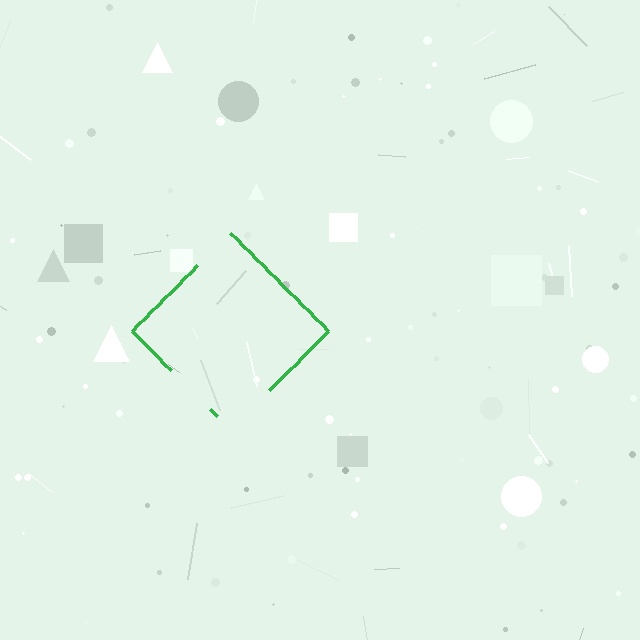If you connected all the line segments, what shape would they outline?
They would outline a diamond.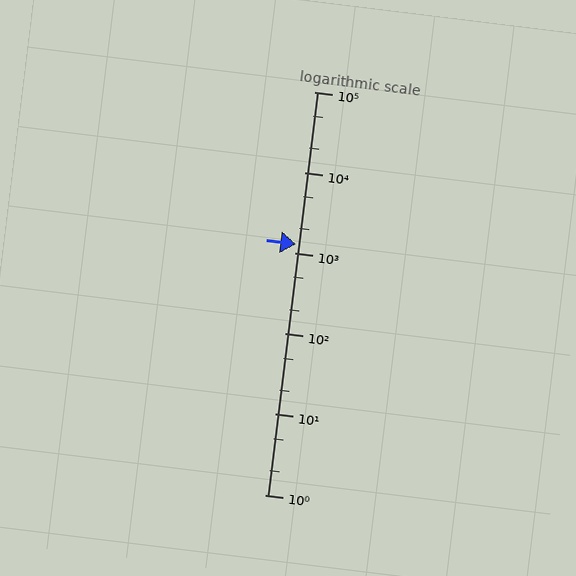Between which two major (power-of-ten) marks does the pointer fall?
The pointer is between 1000 and 10000.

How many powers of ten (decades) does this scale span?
The scale spans 5 decades, from 1 to 100000.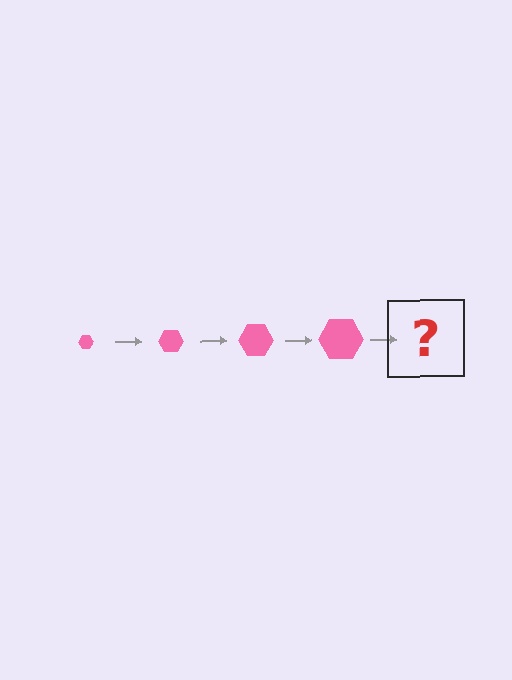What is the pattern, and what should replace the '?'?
The pattern is that the hexagon gets progressively larger each step. The '?' should be a pink hexagon, larger than the previous one.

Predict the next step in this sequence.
The next step is a pink hexagon, larger than the previous one.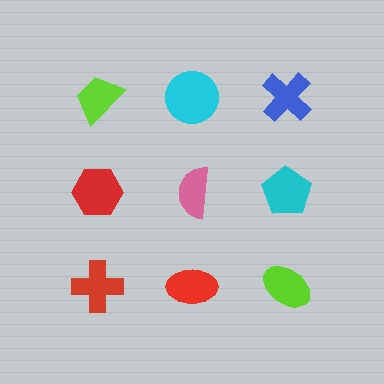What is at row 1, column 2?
A cyan circle.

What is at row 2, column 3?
A cyan pentagon.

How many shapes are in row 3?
3 shapes.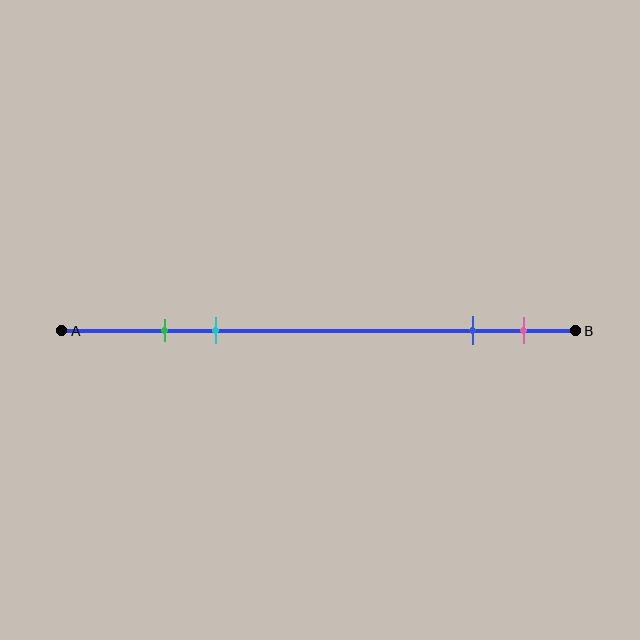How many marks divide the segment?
There are 4 marks dividing the segment.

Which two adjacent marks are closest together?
The green and cyan marks are the closest adjacent pair.